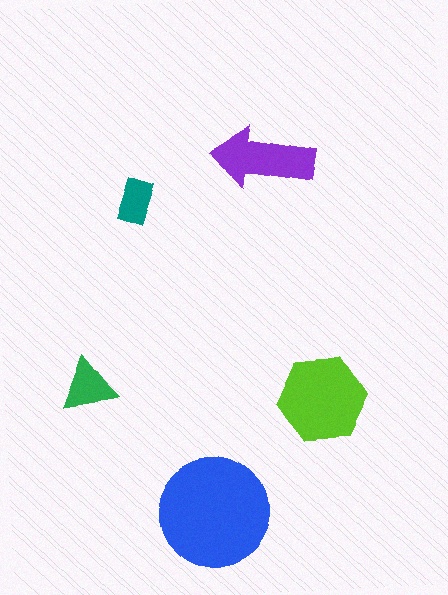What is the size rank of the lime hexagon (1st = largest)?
2nd.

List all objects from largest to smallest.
The blue circle, the lime hexagon, the purple arrow, the green triangle, the teal rectangle.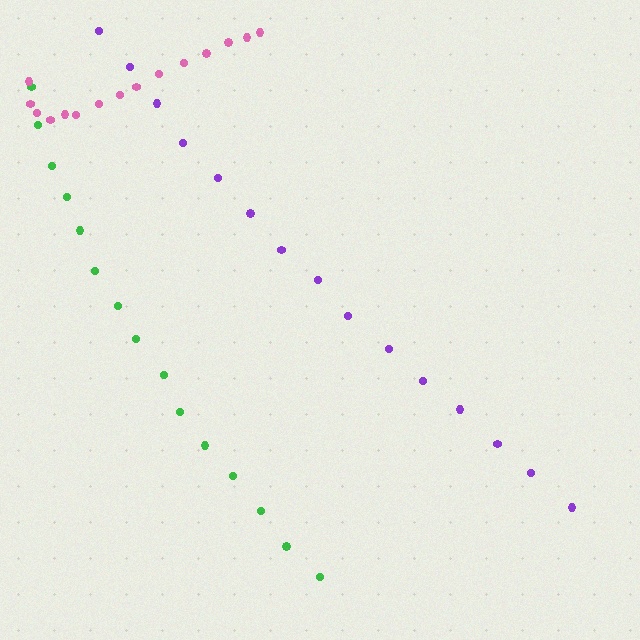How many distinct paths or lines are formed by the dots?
There are 3 distinct paths.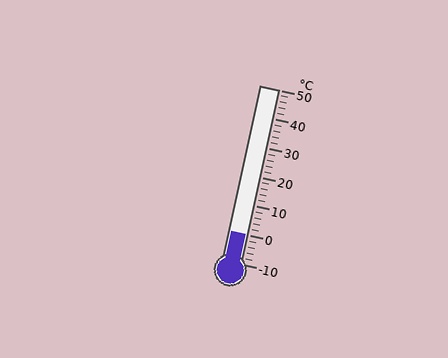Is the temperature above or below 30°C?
The temperature is below 30°C.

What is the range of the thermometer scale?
The thermometer scale ranges from -10°C to 50°C.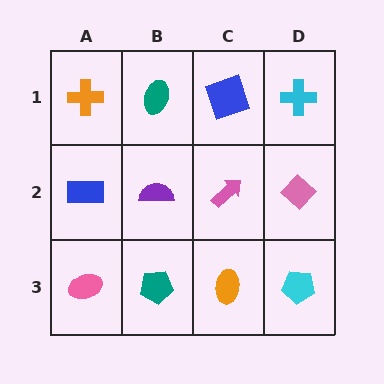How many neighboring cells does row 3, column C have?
3.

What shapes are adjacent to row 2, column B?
A teal ellipse (row 1, column B), a teal pentagon (row 3, column B), a blue rectangle (row 2, column A), a pink arrow (row 2, column C).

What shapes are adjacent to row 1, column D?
A pink diamond (row 2, column D), a blue square (row 1, column C).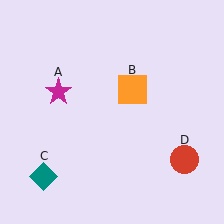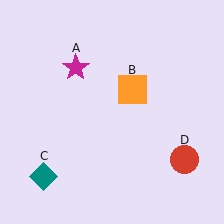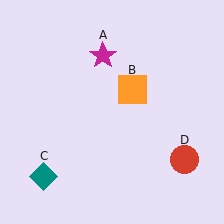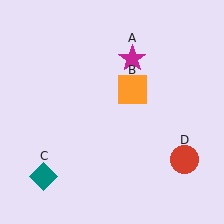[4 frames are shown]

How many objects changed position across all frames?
1 object changed position: magenta star (object A).